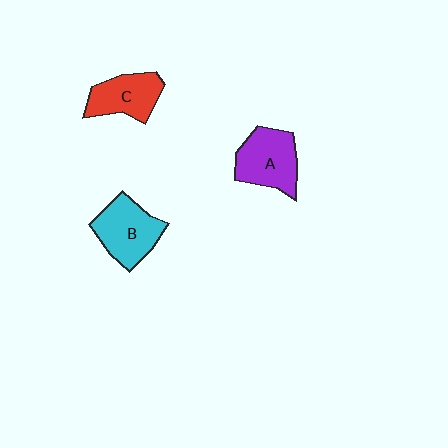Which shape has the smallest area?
Shape C (red).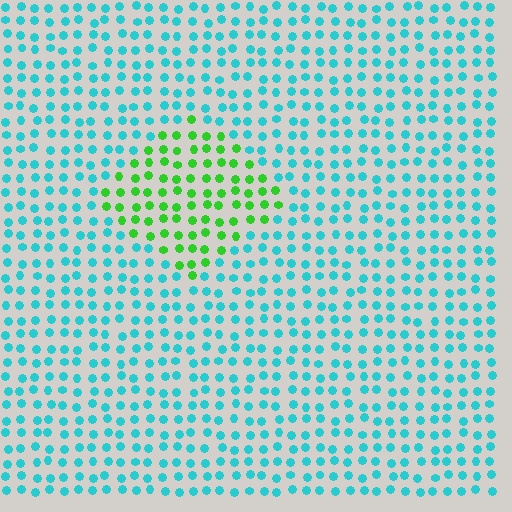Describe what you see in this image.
The image is filled with small cyan elements in a uniform arrangement. A diamond-shaped region is visible where the elements are tinted to a slightly different hue, forming a subtle color boundary.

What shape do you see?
I see a diamond.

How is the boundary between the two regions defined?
The boundary is defined purely by a slight shift in hue (about 62 degrees). Spacing, size, and orientation are identical on both sides.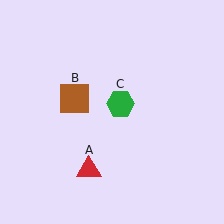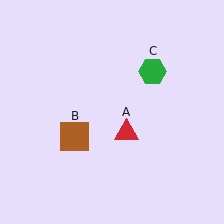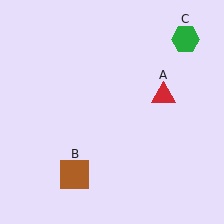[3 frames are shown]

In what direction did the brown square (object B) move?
The brown square (object B) moved down.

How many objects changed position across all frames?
3 objects changed position: red triangle (object A), brown square (object B), green hexagon (object C).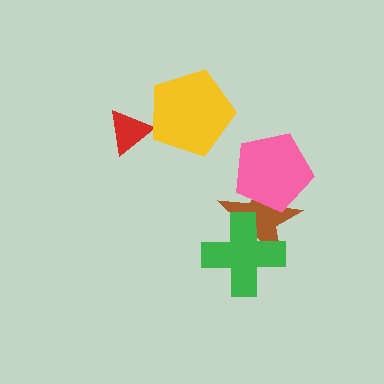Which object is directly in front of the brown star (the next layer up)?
The pink pentagon is directly in front of the brown star.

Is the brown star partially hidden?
Yes, it is partially covered by another shape.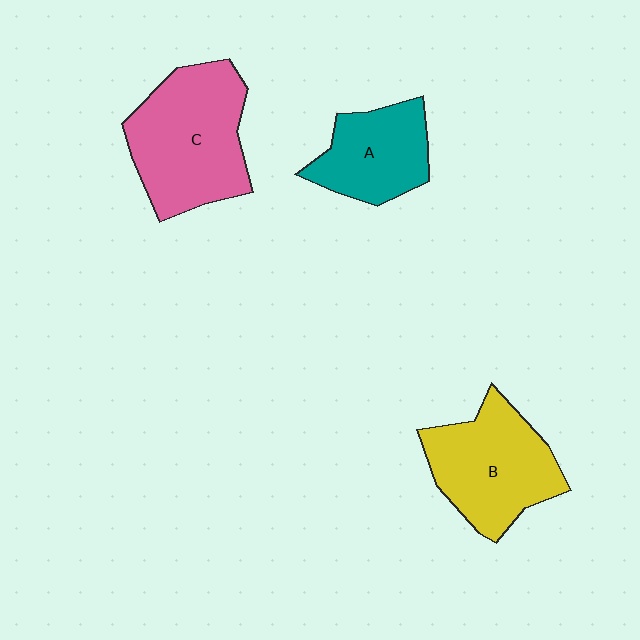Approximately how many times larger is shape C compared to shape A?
Approximately 1.6 times.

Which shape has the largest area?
Shape C (pink).